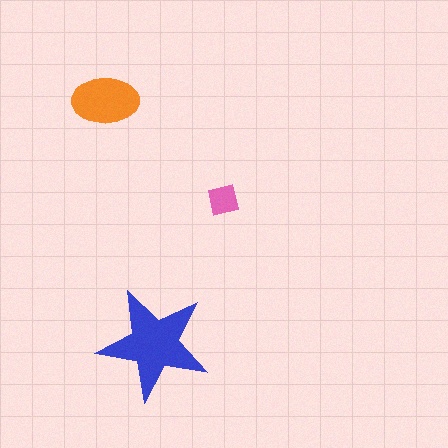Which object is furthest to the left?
The orange ellipse is leftmost.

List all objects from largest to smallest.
The blue star, the orange ellipse, the pink square.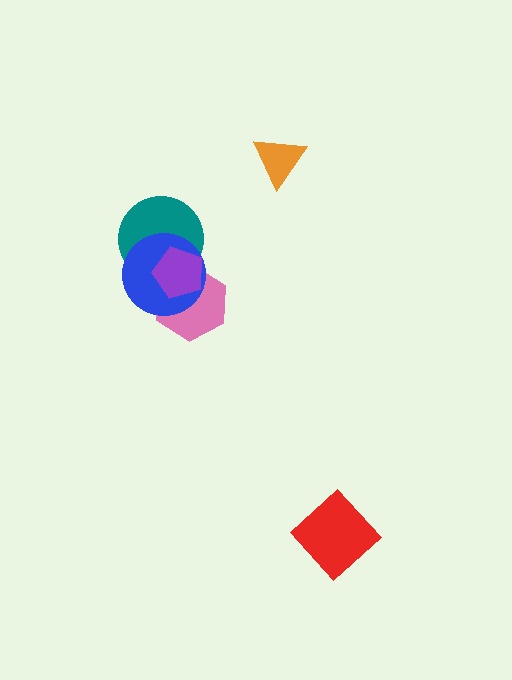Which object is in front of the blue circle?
The purple pentagon is in front of the blue circle.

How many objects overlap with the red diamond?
0 objects overlap with the red diamond.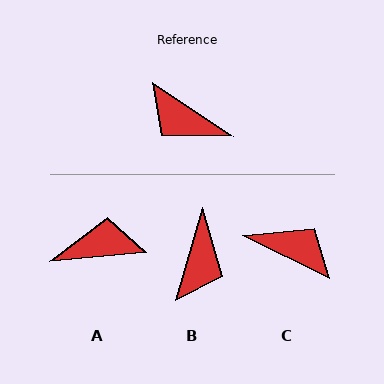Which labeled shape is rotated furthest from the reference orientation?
C, about 173 degrees away.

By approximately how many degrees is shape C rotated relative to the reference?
Approximately 173 degrees clockwise.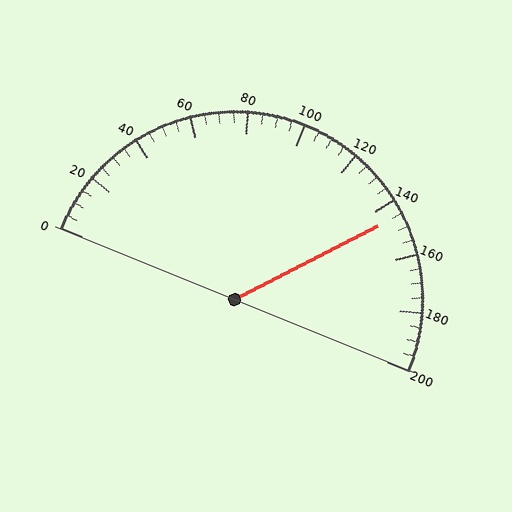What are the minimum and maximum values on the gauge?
The gauge ranges from 0 to 200.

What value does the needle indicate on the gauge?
The needle indicates approximately 145.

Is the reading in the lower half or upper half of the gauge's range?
The reading is in the upper half of the range (0 to 200).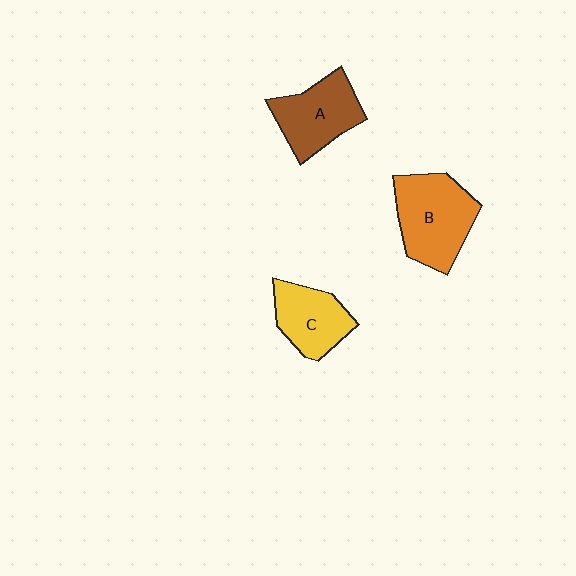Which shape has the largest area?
Shape B (orange).